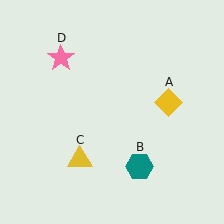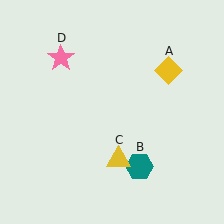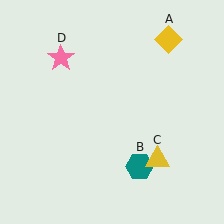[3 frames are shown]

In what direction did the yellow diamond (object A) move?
The yellow diamond (object A) moved up.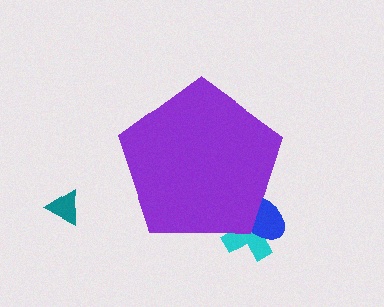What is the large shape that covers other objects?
A purple pentagon.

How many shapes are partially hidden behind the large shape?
2 shapes are partially hidden.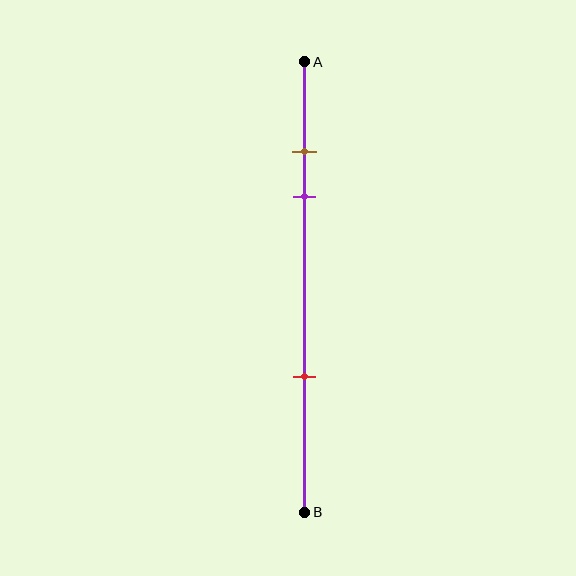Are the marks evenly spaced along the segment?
No, the marks are not evenly spaced.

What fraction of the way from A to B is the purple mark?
The purple mark is approximately 30% (0.3) of the way from A to B.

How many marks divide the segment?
There are 3 marks dividing the segment.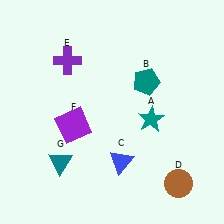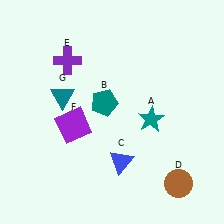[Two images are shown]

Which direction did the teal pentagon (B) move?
The teal pentagon (B) moved left.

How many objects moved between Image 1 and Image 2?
2 objects moved between the two images.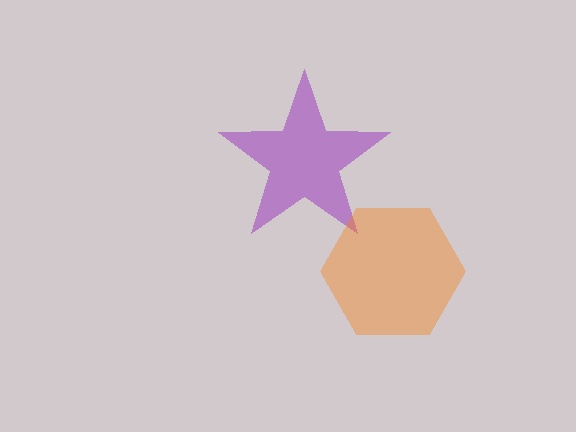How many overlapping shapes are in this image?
There are 2 overlapping shapes in the image.